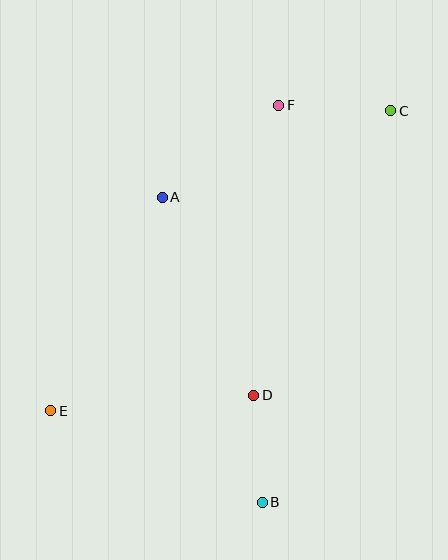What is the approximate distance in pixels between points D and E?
The distance between D and E is approximately 203 pixels.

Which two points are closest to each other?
Points B and D are closest to each other.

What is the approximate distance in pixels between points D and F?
The distance between D and F is approximately 291 pixels.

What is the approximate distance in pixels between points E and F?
The distance between E and F is approximately 381 pixels.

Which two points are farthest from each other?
Points C and E are farthest from each other.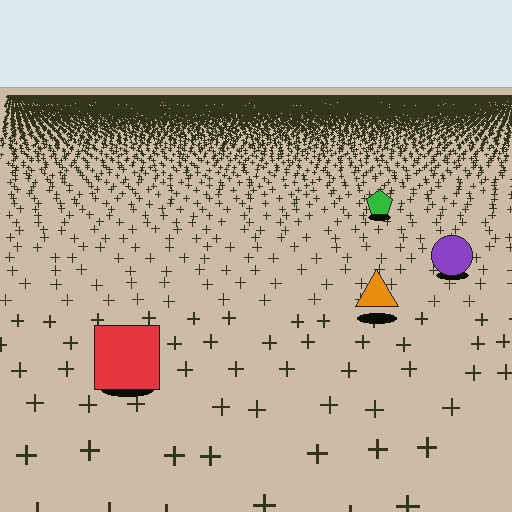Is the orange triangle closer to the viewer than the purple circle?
Yes. The orange triangle is closer — you can tell from the texture gradient: the ground texture is coarser near it.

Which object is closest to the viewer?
The red square is closest. The texture marks near it are larger and more spread out.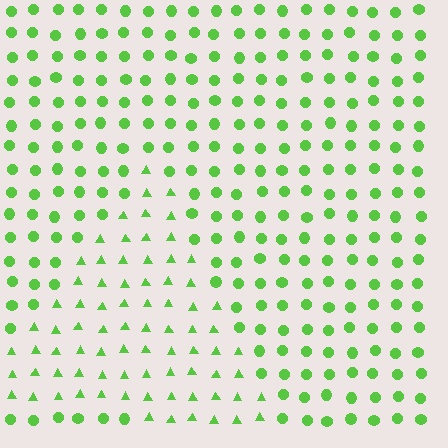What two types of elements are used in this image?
The image uses triangles inside the triangle region and circles outside it.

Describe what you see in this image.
The image is filled with small lime elements arranged in a uniform grid. A triangle-shaped region contains triangles, while the surrounding area contains circles. The boundary is defined purely by the change in element shape.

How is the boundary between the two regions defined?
The boundary is defined by a change in element shape: triangles inside vs. circles outside. All elements share the same color and spacing.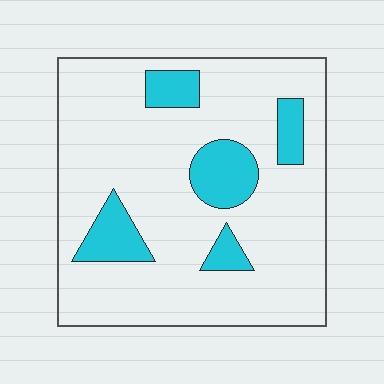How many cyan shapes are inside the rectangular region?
5.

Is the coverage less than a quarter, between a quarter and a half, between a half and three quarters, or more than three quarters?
Less than a quarter.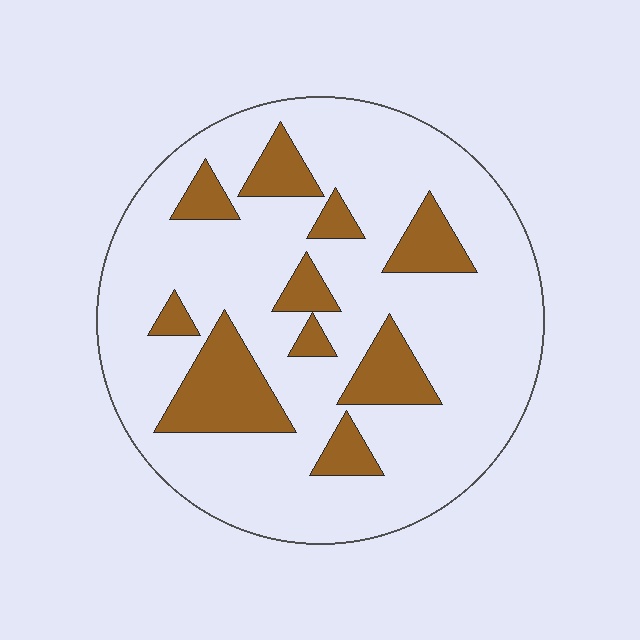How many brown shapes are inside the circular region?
10.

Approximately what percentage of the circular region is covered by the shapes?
Approximately 20%.